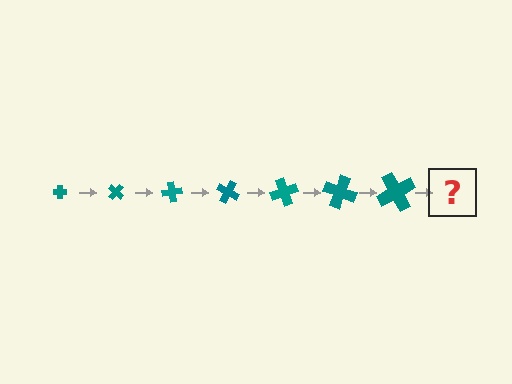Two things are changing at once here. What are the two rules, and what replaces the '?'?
The two rules are that the cross grows larger each step and it rotates 40 degrees each step. The '?' should be a cross, larger than the previous one and rotated 280 degrees from the start.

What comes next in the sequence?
The next element should be a cross, larger than the previous one and rotated 280 degrees from the start.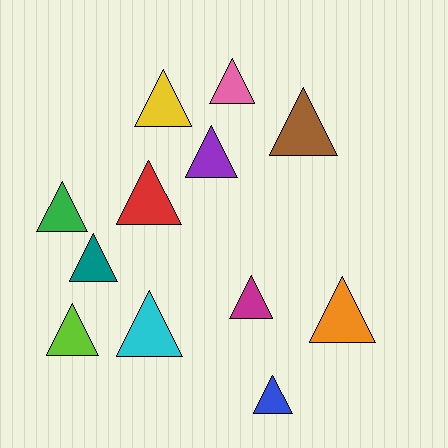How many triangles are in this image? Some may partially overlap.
There are 12 triangles.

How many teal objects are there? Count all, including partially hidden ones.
There is 1 teal object.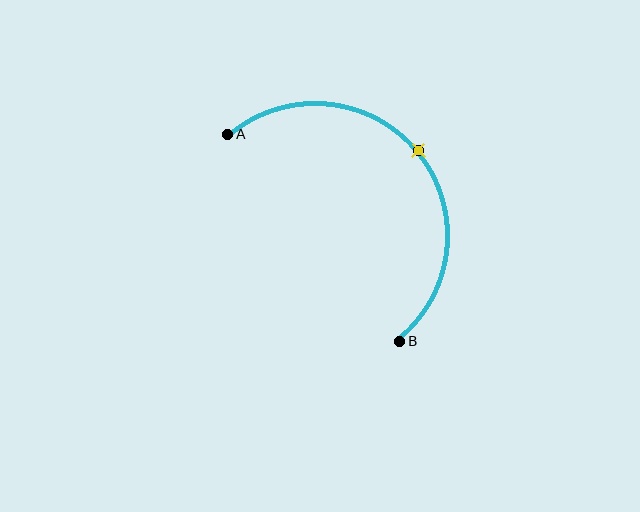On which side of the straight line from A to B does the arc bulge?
The arc bulges above and to the right of the straight line connecting A and B.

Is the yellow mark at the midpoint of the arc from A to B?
Yes. The yellow mark lies on the arc at equal arc-length from both A and B — it is the arc midpoint.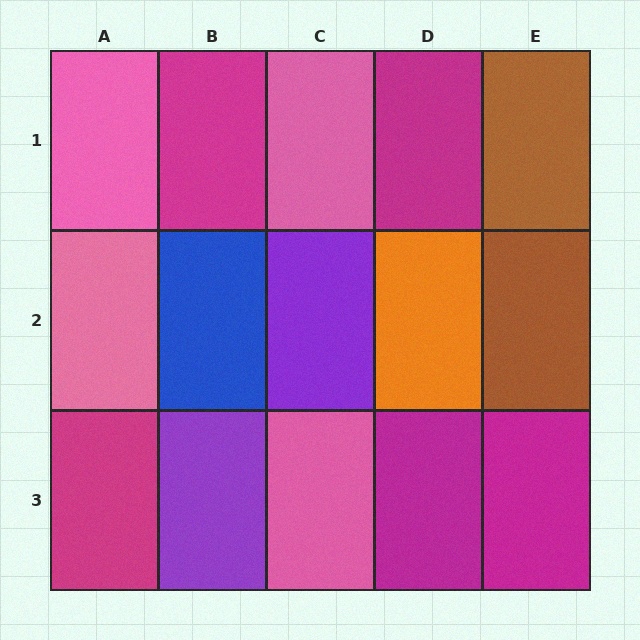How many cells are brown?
2 cells are brown.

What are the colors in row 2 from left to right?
Pink, blue, purple, orange, brown.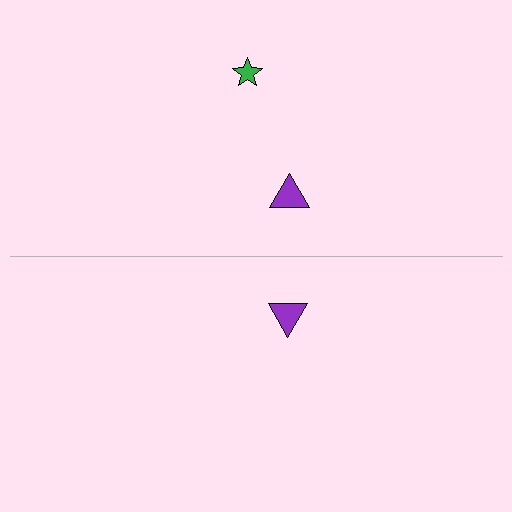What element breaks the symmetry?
A green star is missing from the bottom side.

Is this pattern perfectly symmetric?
No, the pattern is not perfectly symmetric. A green star is missing from the bottom side.